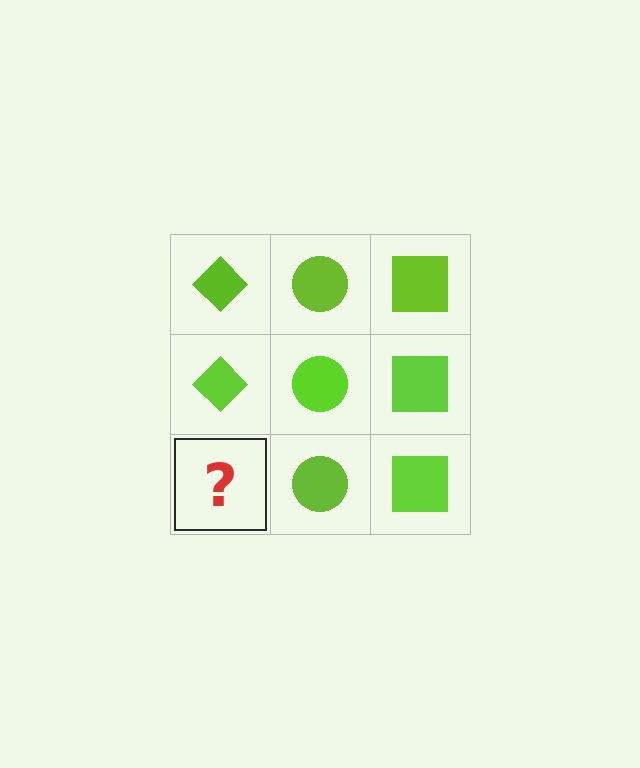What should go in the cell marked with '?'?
The missing cell should contain a lime diamond.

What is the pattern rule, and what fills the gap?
The rule is that each column has a consistent shape. The gap should be filled with a lime diamond.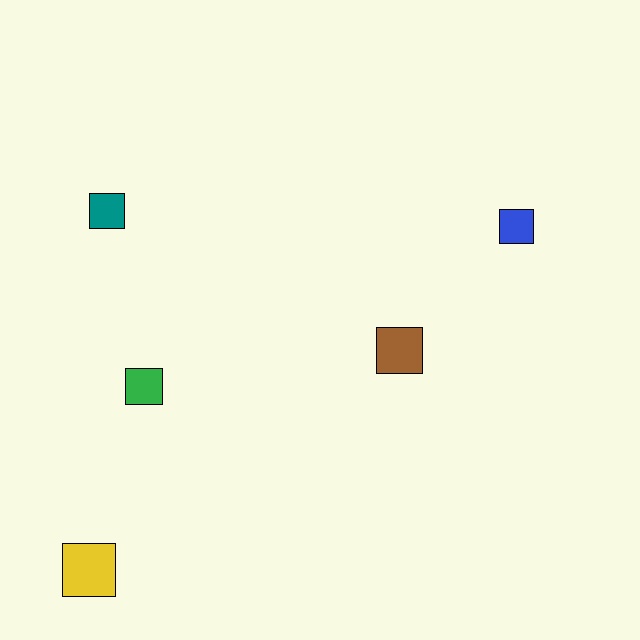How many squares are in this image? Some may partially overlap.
There are 5 squares.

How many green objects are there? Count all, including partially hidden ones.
There is 1 green object.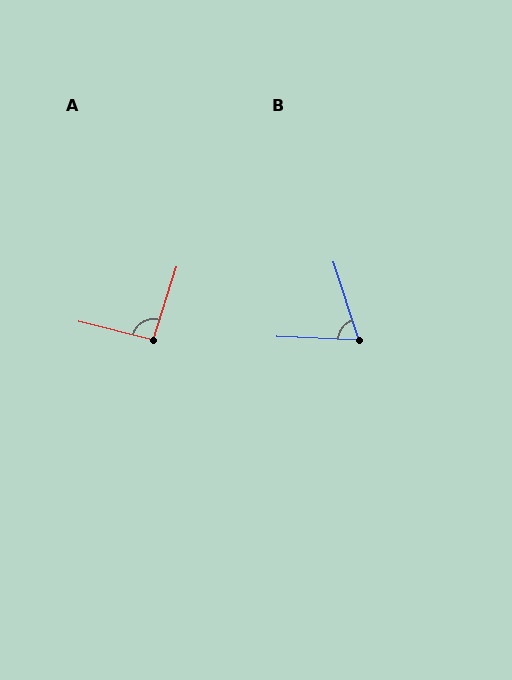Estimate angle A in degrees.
Approximately 94 degrees.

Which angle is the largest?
A, at approximately 94 degrees.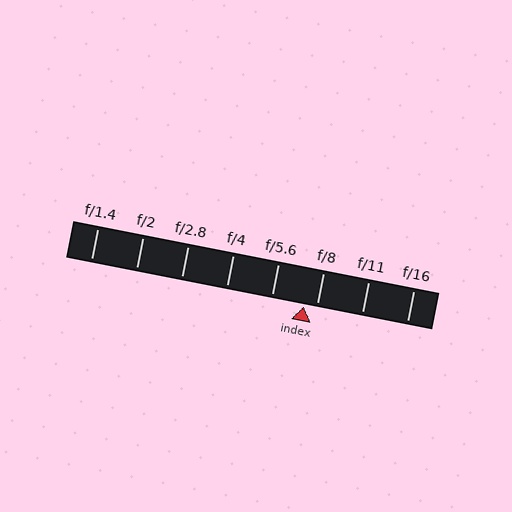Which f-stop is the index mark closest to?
The index mark is closest to f/8.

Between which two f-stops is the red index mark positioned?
The index mark is between f/5.6 and f/8.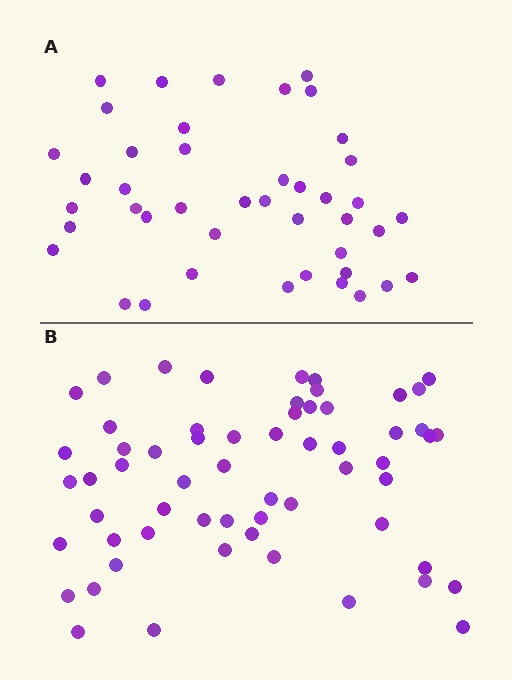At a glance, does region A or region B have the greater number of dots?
Region B (the bottom region) has more dots.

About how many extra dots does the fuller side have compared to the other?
Region B has approximately 15 more dots than region A.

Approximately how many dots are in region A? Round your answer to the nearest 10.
About 40 dots. (The exact count is 43, which rounds to 40.)